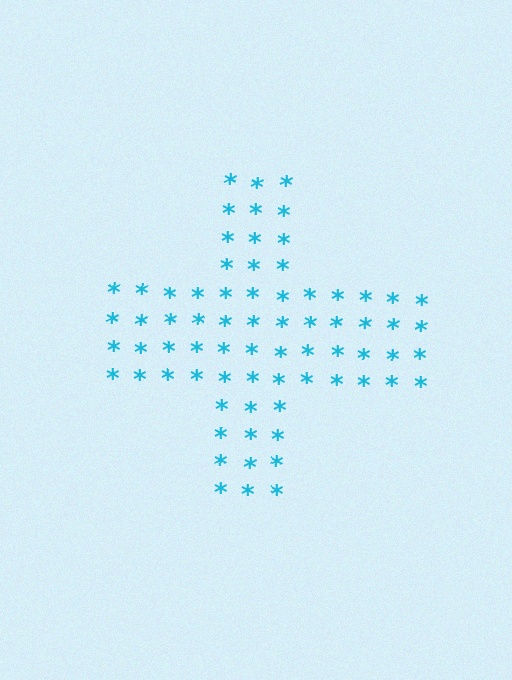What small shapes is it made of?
It is made of small asterisks.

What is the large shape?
The large shape is a cross.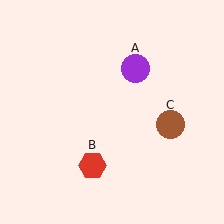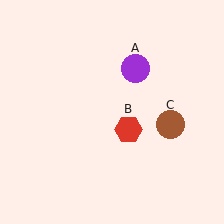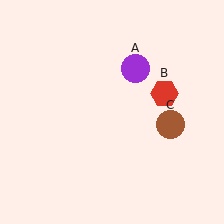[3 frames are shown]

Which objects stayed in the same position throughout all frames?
Purple circle (object A) and brown circle (object C) remained stationary.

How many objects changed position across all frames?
1 object changed position: red hexagon (object B).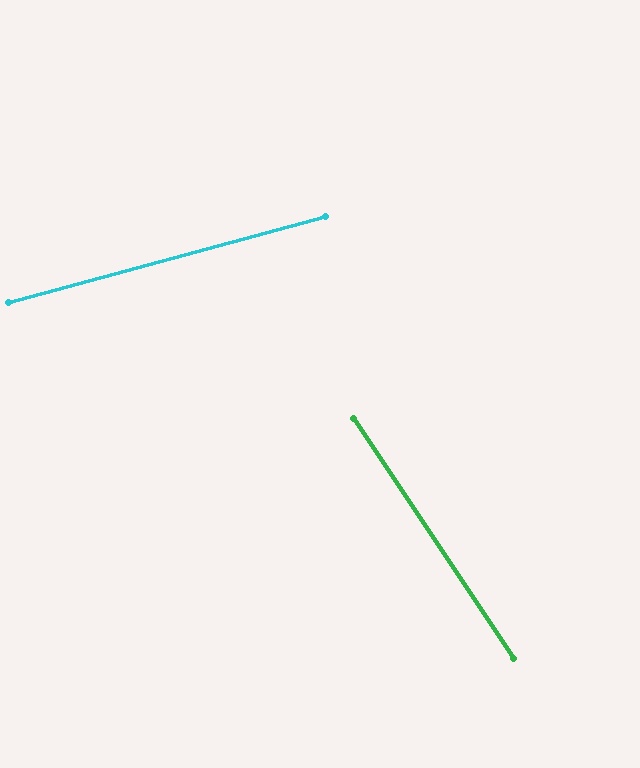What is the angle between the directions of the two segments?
Approximately 71 degrees.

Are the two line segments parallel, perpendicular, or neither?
Neither parallel nor perpendicular — they differ by about 71°.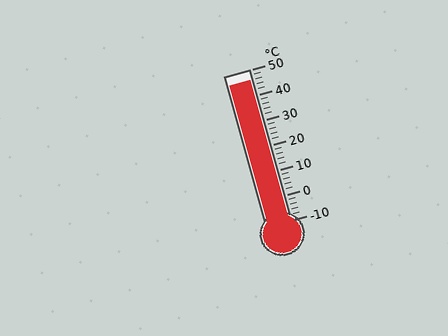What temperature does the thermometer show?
The thermometer shows approximately 46°C.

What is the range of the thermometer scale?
The thermometer scale ranges from -10°C to 50°C.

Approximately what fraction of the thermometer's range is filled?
The thermometer is filled to approximately 95% of its range.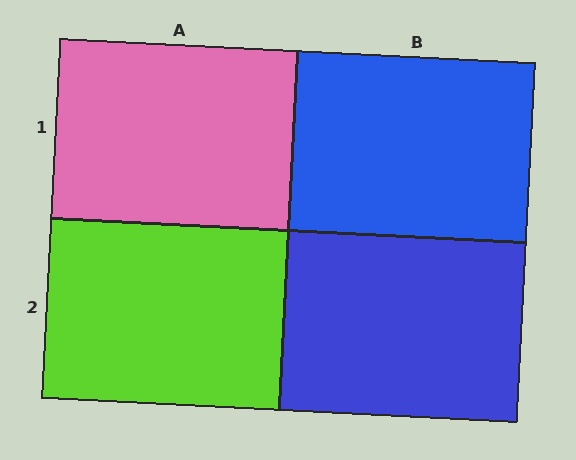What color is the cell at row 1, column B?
Blue.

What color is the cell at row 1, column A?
Pink.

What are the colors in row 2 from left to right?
Lime, blue.